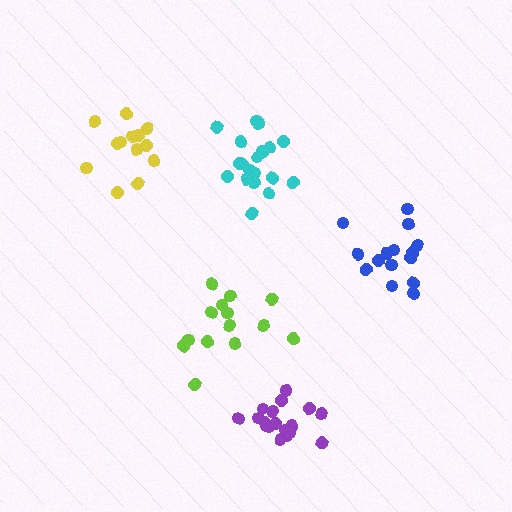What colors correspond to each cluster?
The clusters are colored: purple, blue, lime, yellow, cyan.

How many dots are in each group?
Group 1: 18 dots, Group 2: 15 dots, Group 3: 14 dots, Group 4: 14 dots, Group 5: 20 dots (81 total).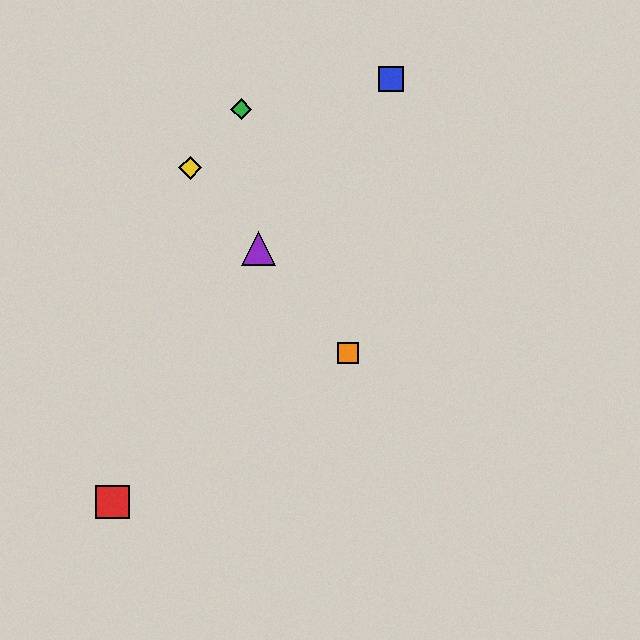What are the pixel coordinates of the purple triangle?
The purple triangle is at (259, 249).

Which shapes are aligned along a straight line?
The yellow diamond, the purple triangle, the orange square are aligned along a straight line.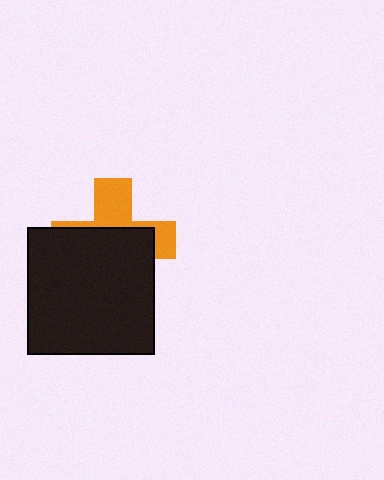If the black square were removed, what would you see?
You would see the complete orange cross.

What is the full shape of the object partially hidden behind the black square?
The partially hidden object is an orange cross.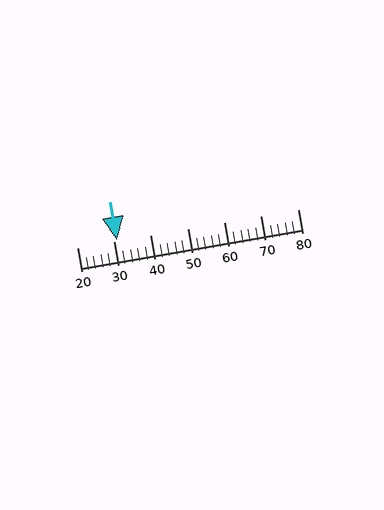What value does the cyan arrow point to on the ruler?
The cyan arrow points to approximately 31.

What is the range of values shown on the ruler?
The ruler shows values from 20 to 80.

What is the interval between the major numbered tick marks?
The major tick marks are spaced 10 units apart.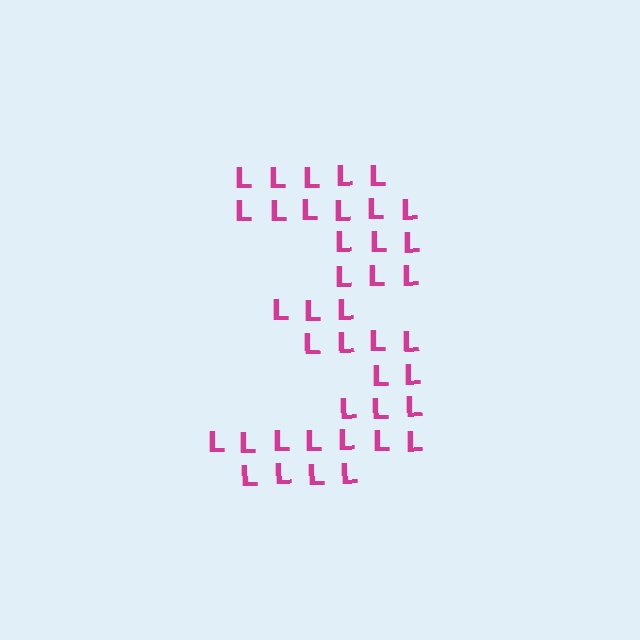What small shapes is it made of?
It is made of small letter L's.